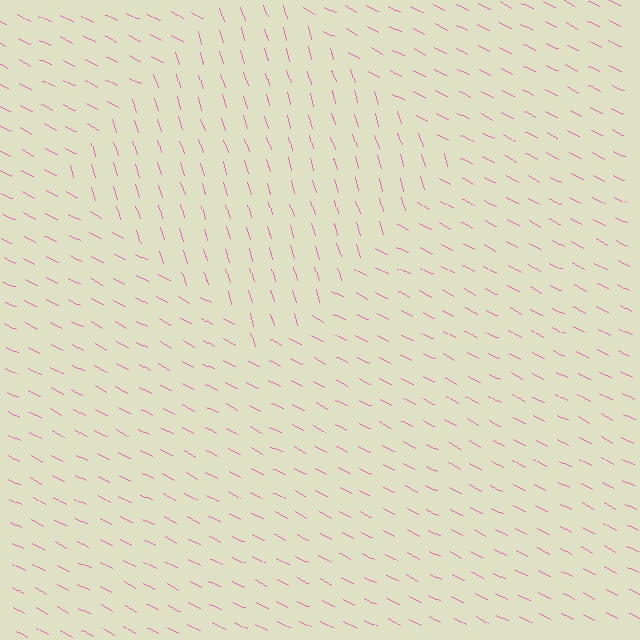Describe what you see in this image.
The image is filled with small pink line segments. A diamond region in the image has lines oriented differently from the surrounding lines, creating a visible texture boundary.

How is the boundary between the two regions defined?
The boundary is defined purely by a change in line orientation (approximately 45 degrees difference). All lines are the same color and thickness.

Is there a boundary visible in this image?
Yes, there is a texture boundary formed by a change in line orientation.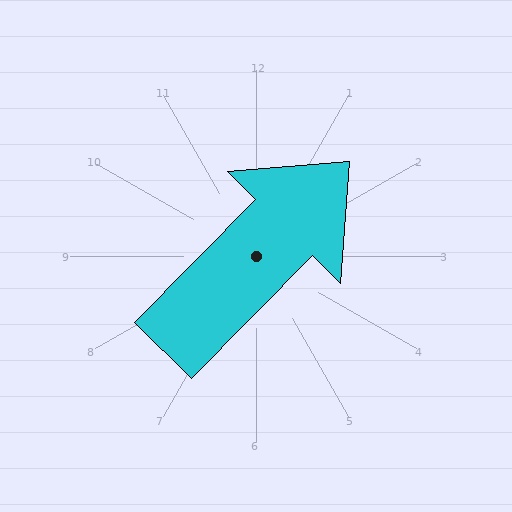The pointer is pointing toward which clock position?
Roughly 1 o'clock.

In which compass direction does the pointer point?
Northeast.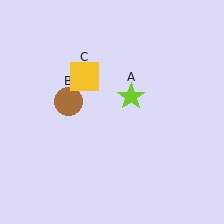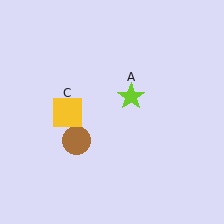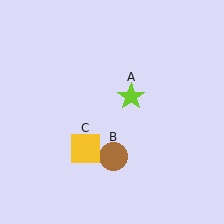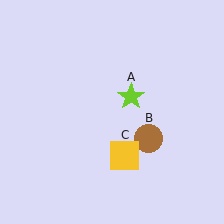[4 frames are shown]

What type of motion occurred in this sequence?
The brown circle (object B), yellow square (object C) rotated counterclockwise around the center of the scene.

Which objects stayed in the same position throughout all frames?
Lime star (object A) remained stationary.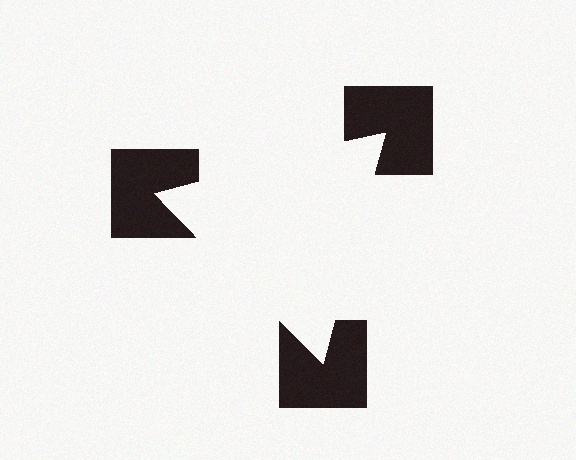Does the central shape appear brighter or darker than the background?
It typically appears slightly brighter than the background, even though no actual brightness change is drawn.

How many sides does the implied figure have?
3 sides.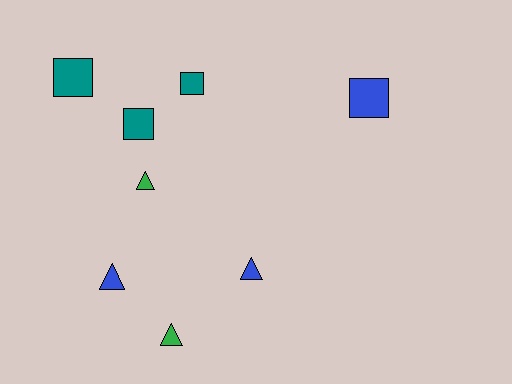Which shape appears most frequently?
Square, with 4 objects.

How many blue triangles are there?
There are 2 blue triangles.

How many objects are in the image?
There are 8 objects.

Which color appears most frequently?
Teal, with 3 objects.